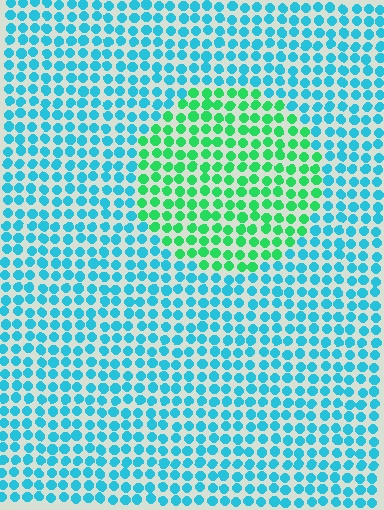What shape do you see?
I see a circle.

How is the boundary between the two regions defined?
The boundary is defined purely by a slight shift in hue (about 50 degrees). Spacing, size, and orientation are identical on both sides.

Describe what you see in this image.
The image is filled with small cyan elements in a uniform arrangement. A circle-shaped region is visible where the elements are tinted to a slightly different hue, forming a subtle color boundary.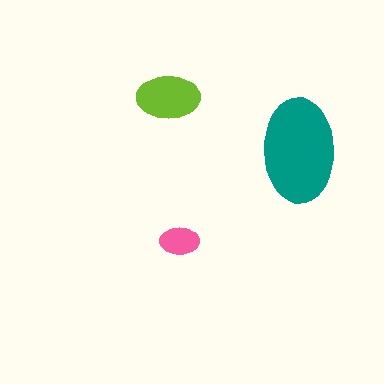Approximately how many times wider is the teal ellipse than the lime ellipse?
About 1.5 times wider.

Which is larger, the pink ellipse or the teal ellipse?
The teal one.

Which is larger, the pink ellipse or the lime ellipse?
The lime one.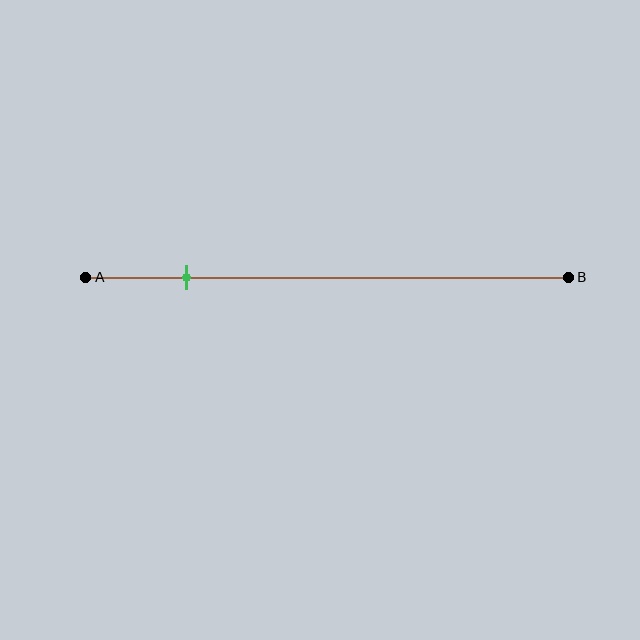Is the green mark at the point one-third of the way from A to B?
No, the mark is at about 20% from A, not at the 33% one-third point.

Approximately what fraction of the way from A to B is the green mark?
The green mark is approximately 20% of the way from A to B.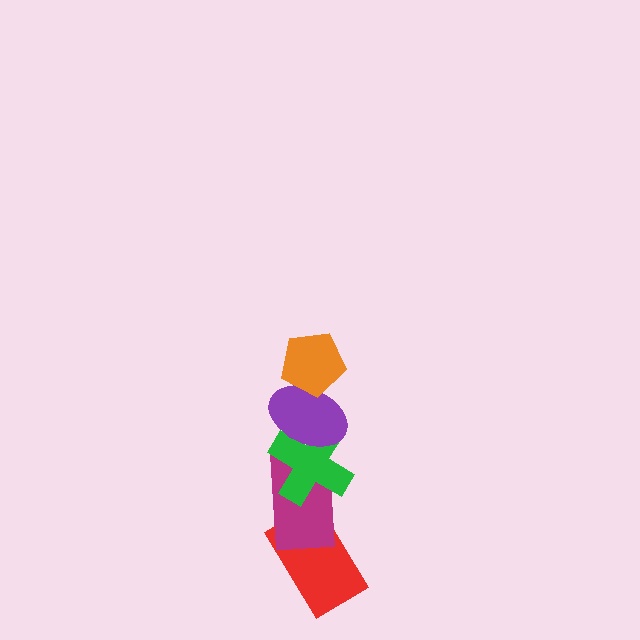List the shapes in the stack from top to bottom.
From top to bottom: the orange pentagon, the purple ellipse, the green cross, the magenta rectangle, the red rectangle.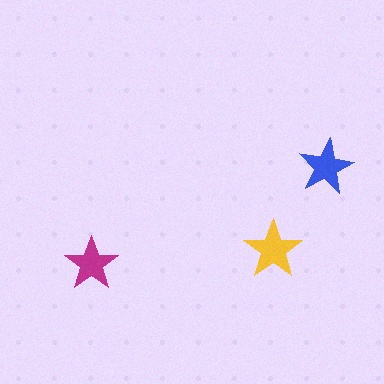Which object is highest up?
The blue star is topmost.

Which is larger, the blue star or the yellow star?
The yellow one.